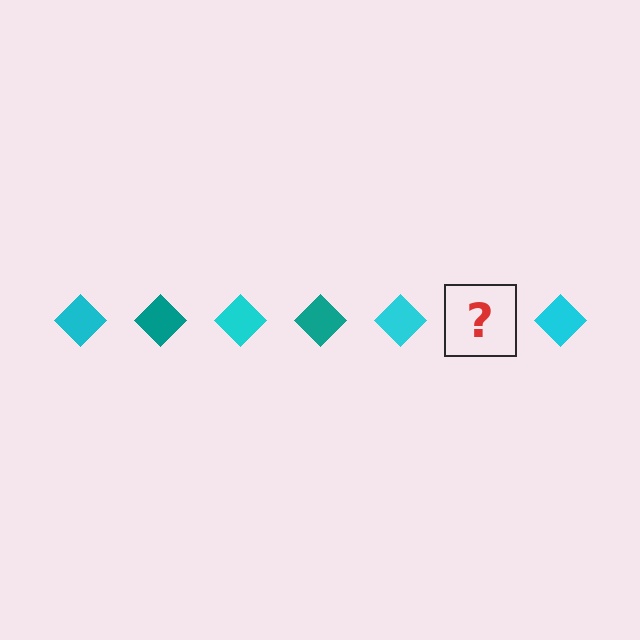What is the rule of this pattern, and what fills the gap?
The rule is that the pattern cycles through cyan, teal diamonds. The gap should be filled with a teal diamond.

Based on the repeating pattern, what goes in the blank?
The blank should be a teal diamond.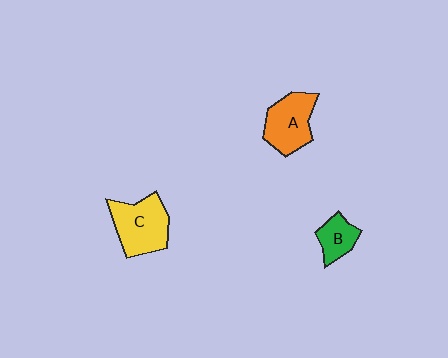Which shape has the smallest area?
Shape B (green).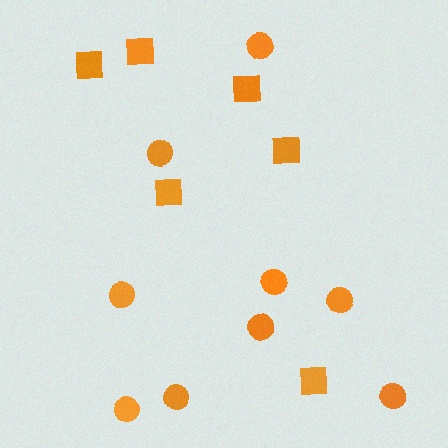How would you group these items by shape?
There are 2 groups: one group of circles (9) and one group of squares (6).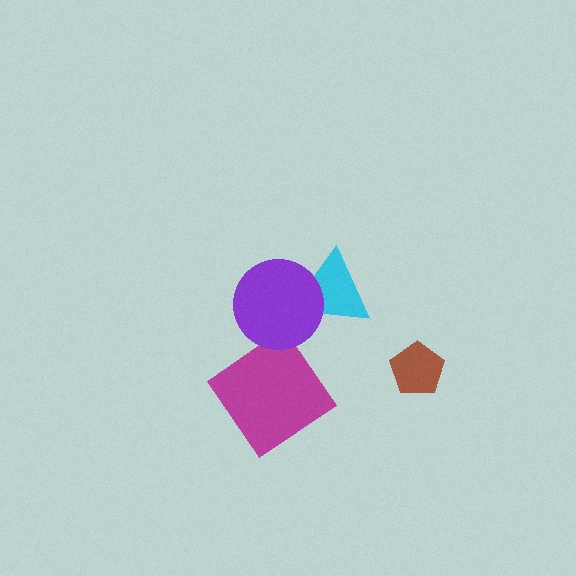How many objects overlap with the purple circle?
1 object overlaps with the purple circle.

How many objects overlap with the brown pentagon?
0 objects overlap with the brown pentagon.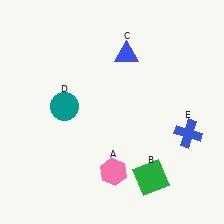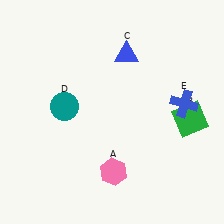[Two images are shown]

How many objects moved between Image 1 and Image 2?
2 objects moved between the two images.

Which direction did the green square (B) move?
The green square (B) moved up.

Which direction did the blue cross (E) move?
The blue cross (E) moved up.